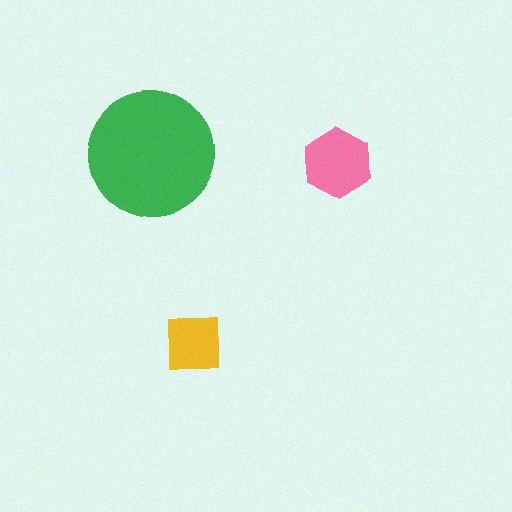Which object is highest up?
The green circle is topmost.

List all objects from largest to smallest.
The green circle, the pink hexagon, the yellow square.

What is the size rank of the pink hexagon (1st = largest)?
2nd.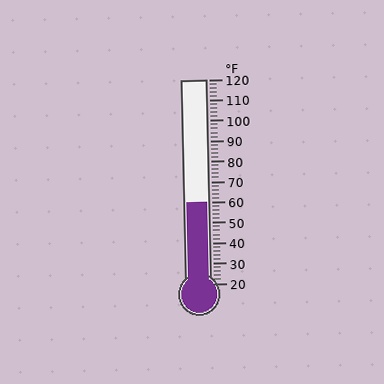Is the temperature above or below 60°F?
The temperature is at 60°F.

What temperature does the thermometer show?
The thermometer shows approximately 60°F.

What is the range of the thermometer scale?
The thermometer scale ranges from 20°F to 120°F.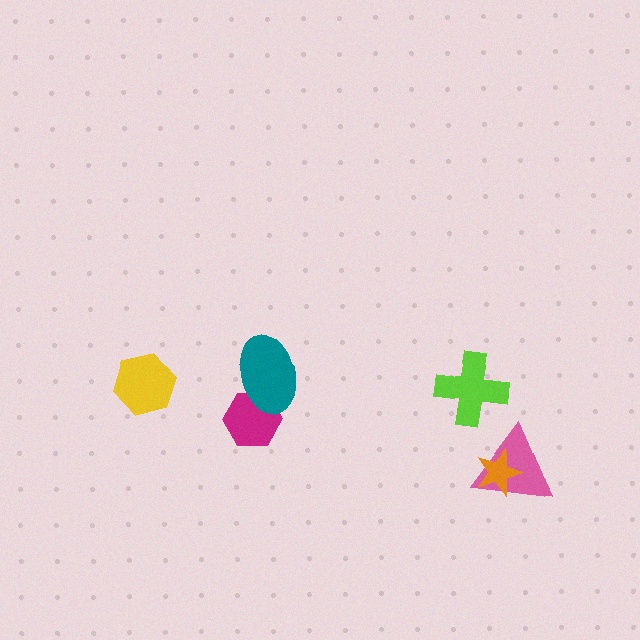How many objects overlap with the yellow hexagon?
0 objects overlap with the yellow hexagon.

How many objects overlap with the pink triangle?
1 object overlaps with the pink triangle.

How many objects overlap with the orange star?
1 object overlaps with the orange star.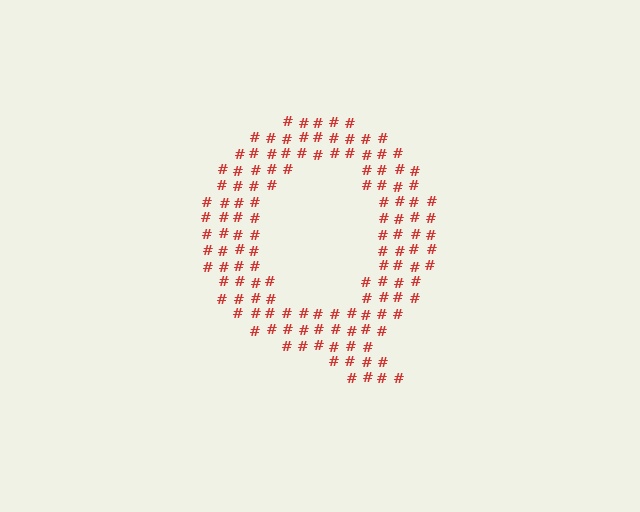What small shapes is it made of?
It is made of small hash symbols.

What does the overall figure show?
The overall figure shows the letter Q.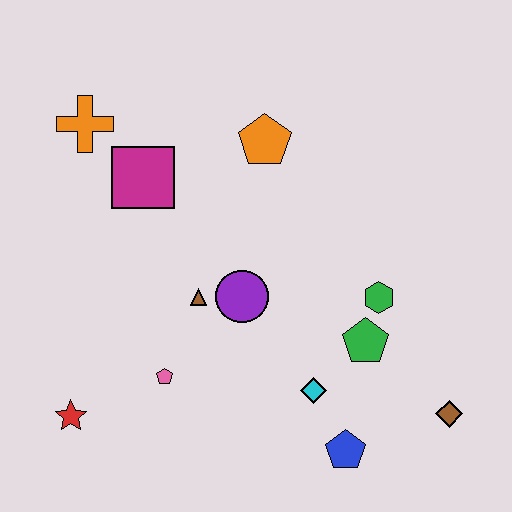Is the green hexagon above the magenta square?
No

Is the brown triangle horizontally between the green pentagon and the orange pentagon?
No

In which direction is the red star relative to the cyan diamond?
The red star is to the left of the cyan diamond.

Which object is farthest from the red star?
The brown diamond is farthest from the red star.